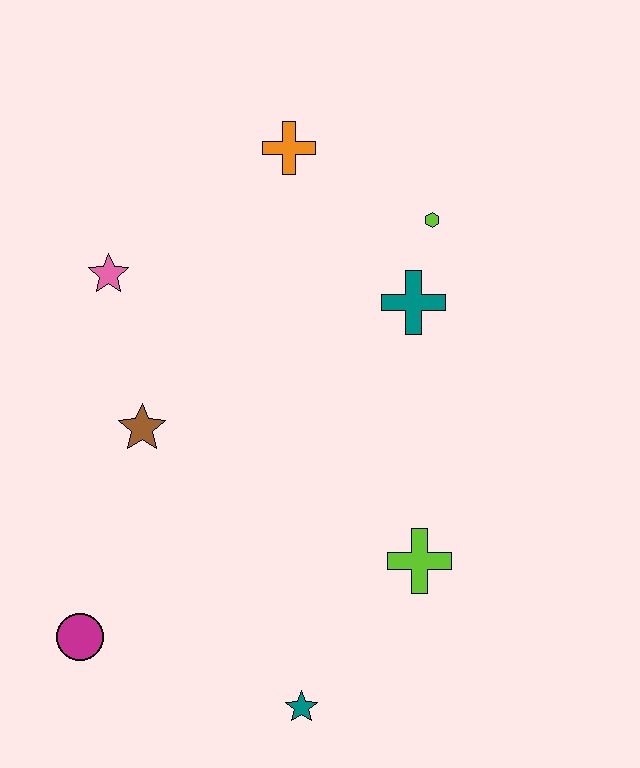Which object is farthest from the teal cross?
The magenta circle is farthest from the teal cross.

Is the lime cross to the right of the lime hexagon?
No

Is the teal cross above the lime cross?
Yes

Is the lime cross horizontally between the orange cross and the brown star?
No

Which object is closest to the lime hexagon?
The teal cross is closest to the lime hexagon.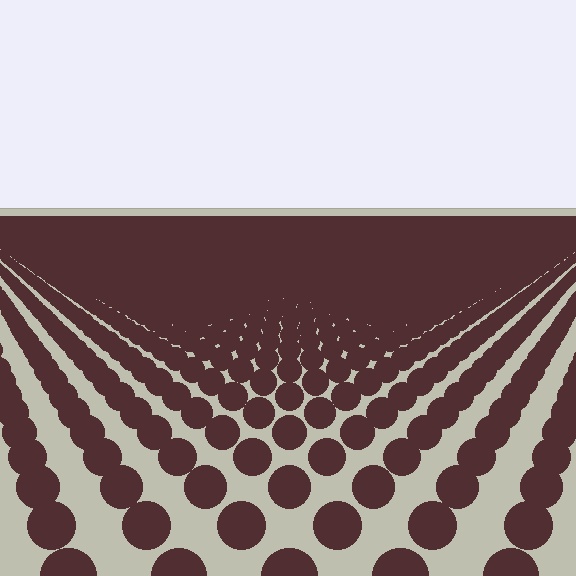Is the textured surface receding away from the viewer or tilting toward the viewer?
The surface is receding away from the viewer. Texture elements get smaller and denser toward the top.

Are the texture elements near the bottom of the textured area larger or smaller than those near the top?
Larger. Near the bottom, elements are closer to the viewer and appear at a bigger on-screen size.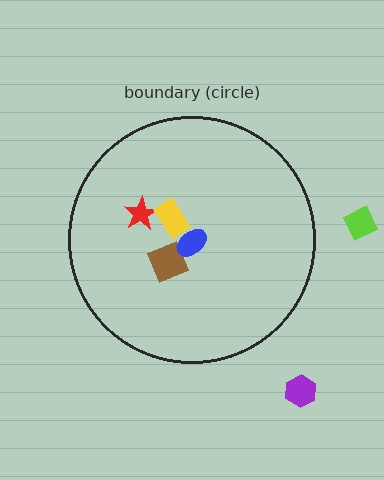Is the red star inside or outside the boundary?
Inside.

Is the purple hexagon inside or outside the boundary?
Outside.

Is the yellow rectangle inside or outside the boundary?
Inside.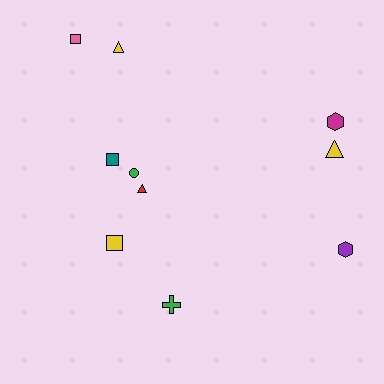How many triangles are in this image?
There are 3 triangles.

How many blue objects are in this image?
There are no blue objects.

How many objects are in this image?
There are 10 objects.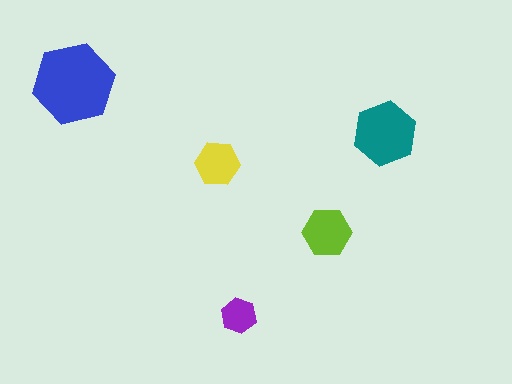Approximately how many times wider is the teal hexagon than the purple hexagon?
About 2 times wider.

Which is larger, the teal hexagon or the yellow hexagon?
The teal one.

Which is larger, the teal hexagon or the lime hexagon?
The teal one.